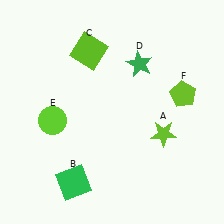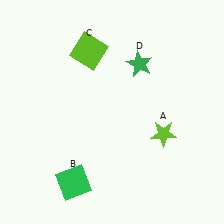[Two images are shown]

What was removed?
The lime pentagon (F), the lime circle (E) were removed in Image 2.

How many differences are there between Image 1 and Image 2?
There are 2 differences between the two images.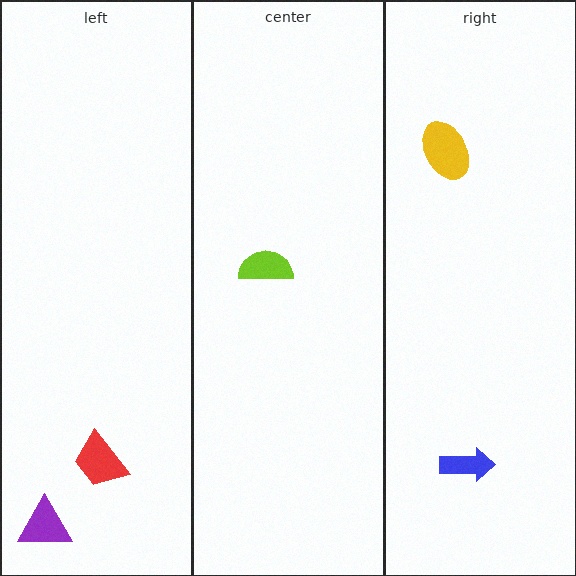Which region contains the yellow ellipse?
The right region.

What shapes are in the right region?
The blue arrow, the yellow ellipse.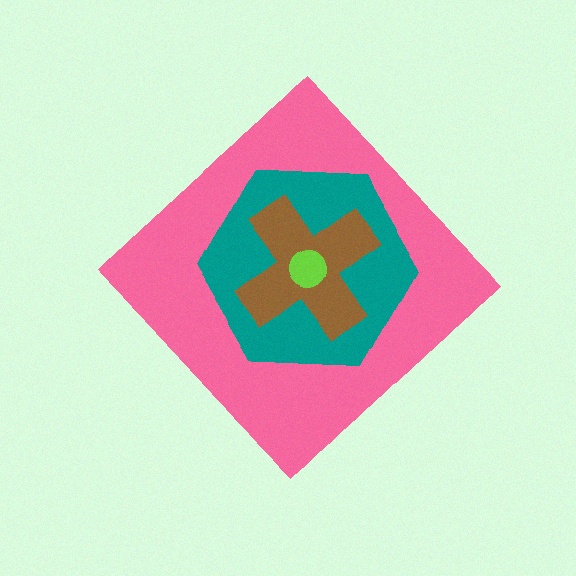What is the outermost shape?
The pink diamond.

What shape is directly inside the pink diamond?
The teal hexagon.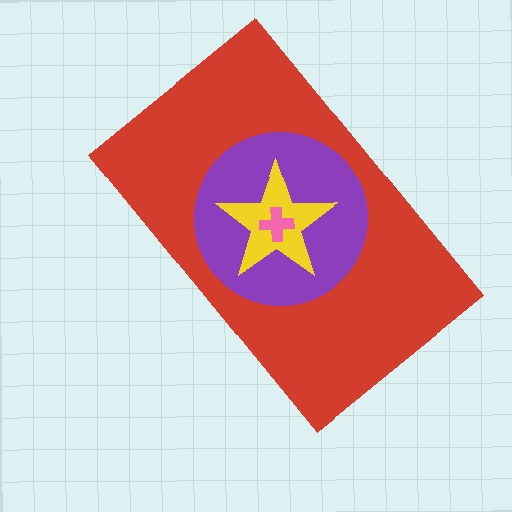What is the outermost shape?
The red rectangle.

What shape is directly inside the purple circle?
The yellow star.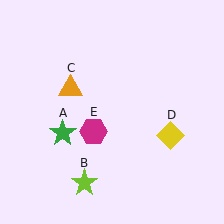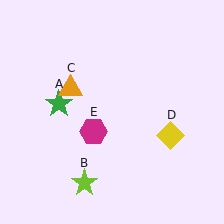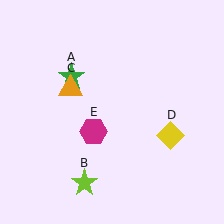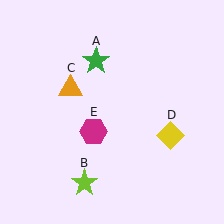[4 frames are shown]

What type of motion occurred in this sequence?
The green star (object A) rotated clockwise around the center of the scene.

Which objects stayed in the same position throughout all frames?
Lime star (object B) and orange triangle (object C) and yellow diamond (object D) and magenta hexagon (object E) remained stationary.